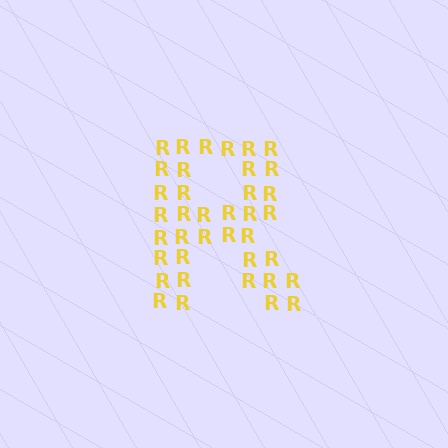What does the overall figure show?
The overall figure shows the letter R.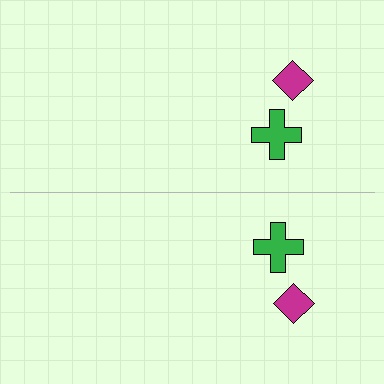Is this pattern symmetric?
Yes, this pattern has bilateral (reflection) symmetry.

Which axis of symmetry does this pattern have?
The pattern has a horizontal axis of symmetry running through the center of the image.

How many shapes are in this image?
There are 4 shapes in this image.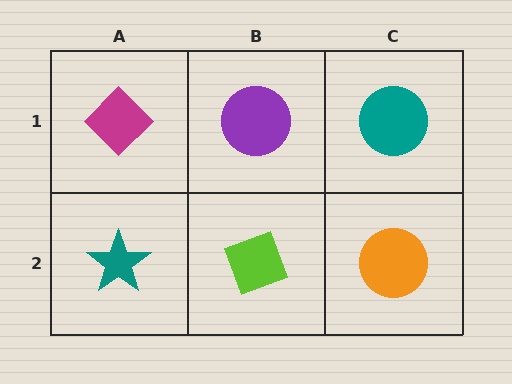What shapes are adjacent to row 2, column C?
A teal circle (row 1, column C), a lime diamond (row 2, column B).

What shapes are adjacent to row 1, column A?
A teal star (row 2, column A), a purple circle (row 1, column B).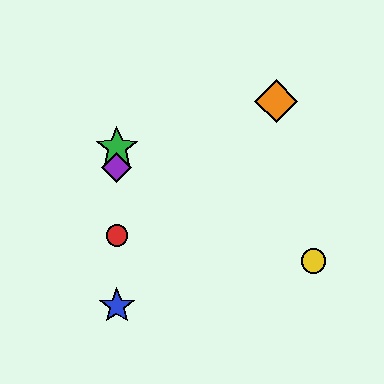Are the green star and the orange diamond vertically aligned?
No, the green star is at x≈117 and the orange diamond is at x≈276.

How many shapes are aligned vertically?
4 shapes (the red circle, the blue star, the green star, the purple diamond) are aligned vertically.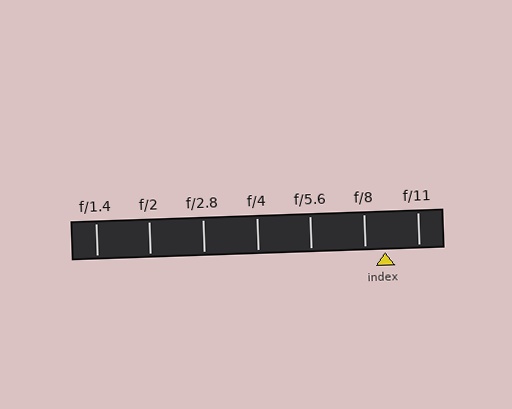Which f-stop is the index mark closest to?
The index mark is closest to f/8.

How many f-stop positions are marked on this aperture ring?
There are 7 f-stop positions marked.